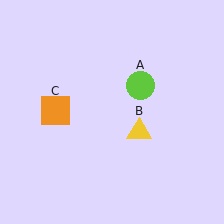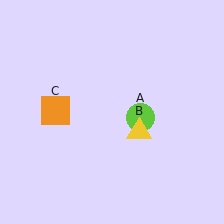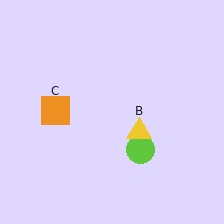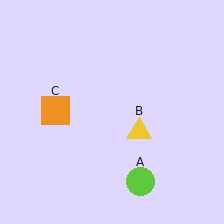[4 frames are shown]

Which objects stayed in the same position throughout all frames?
Yellow triangle (object B) and orange square (object C) remained stationary.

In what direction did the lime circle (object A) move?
The lime circle (object A) moved down.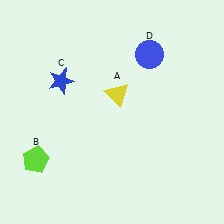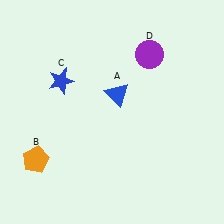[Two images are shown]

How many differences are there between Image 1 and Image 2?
There are 3 differences between the two images.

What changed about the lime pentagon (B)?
In Image 1, B is lime. In Image 2, it changed to orange.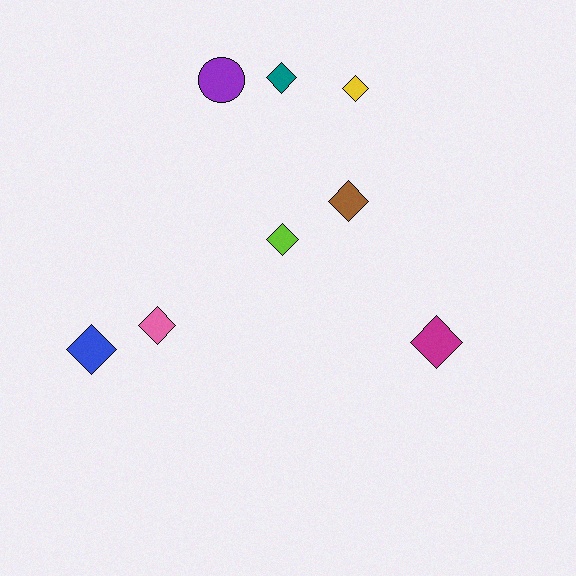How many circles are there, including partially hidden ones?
There is 1 circle.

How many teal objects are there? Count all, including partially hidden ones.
There is 1 teal object.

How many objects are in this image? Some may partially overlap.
There are 8 objects.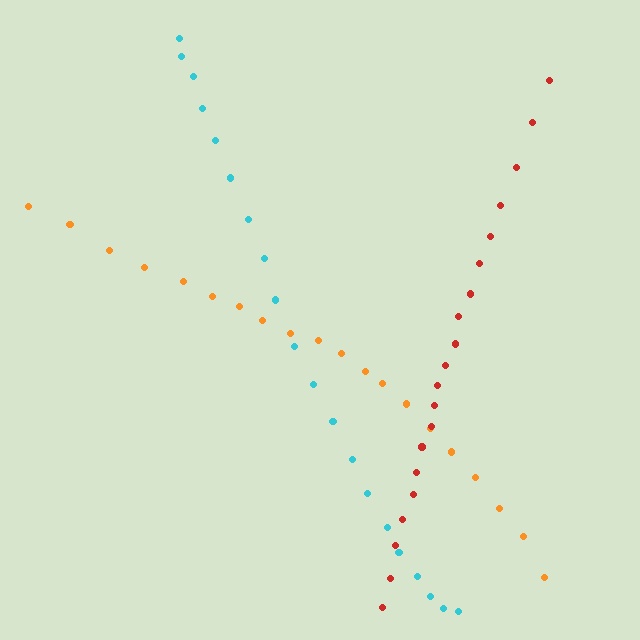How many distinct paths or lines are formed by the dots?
There are 3 distinct paths.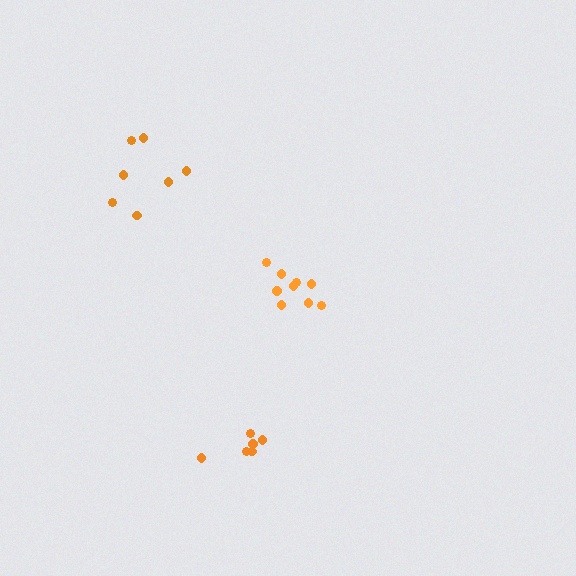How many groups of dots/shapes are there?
There are 3 groups.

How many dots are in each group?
Group 1: 7 dots, Group 2: 6 dots, Group 3: 9 dots (22 total).